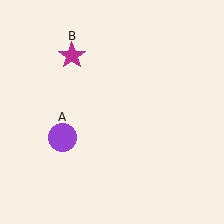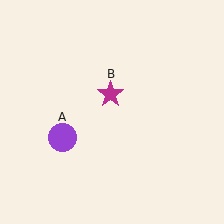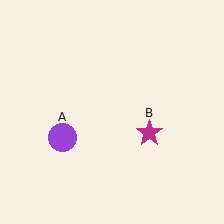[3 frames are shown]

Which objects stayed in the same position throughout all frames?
Purple circle (object A) remained stationary.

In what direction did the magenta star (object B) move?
The magenta star (object B) moved down and to the right.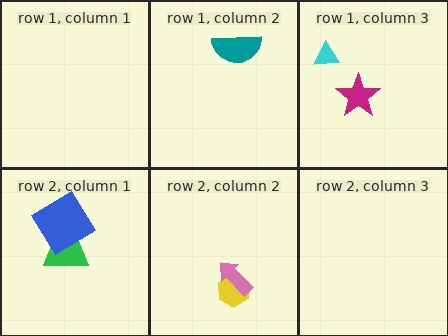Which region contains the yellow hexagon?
The row 2, column 2 region.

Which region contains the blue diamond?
The row 2, column 1 region.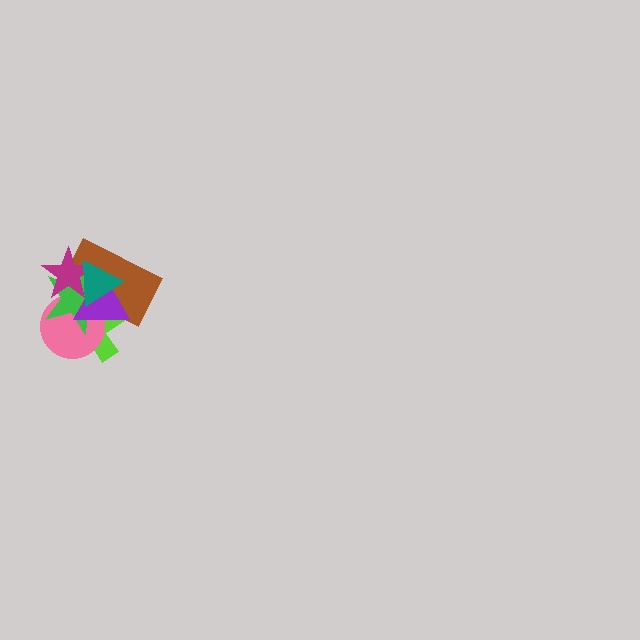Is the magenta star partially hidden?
Yes, it is partially covered by another shape.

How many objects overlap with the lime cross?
5 objects overlap with the lime cross.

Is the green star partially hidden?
Yes, it is partially covered by another shape.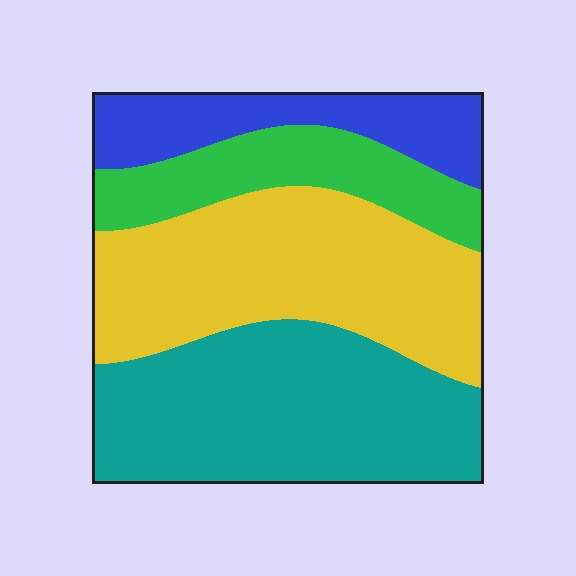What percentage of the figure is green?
Green covers around 15% of the figure.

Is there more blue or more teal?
Teal.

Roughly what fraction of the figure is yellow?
Yellow takes up about one third (1/3) of the figure.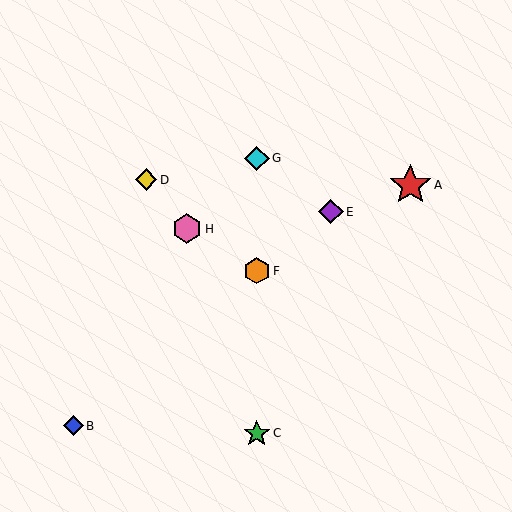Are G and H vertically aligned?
No, G is at x≈257 and H is at x≈187.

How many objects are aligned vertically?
3 objects (C, F, G) are aligned vertically.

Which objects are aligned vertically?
Objects C, F, G are aligned vertically.